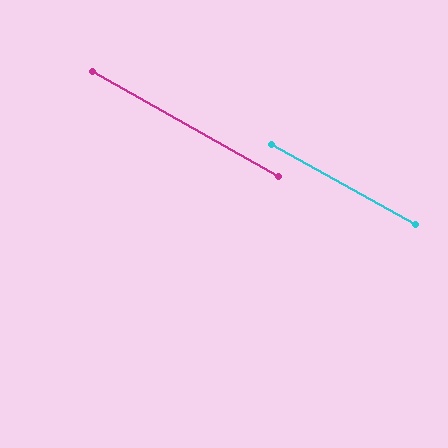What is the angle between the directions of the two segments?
Approximately 0 degrees.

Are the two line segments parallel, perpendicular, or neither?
Parallel — their directions differ by only 0.2°.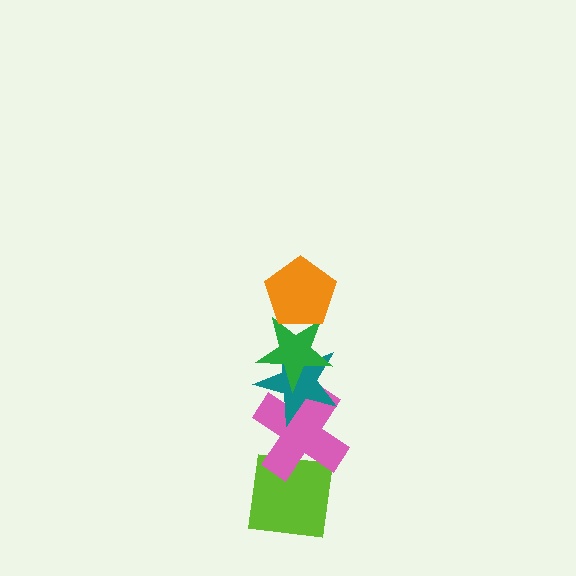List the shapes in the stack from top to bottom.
From top to bottom: the orange pentagon, the green star, the teal star, the pink cross, the lime square.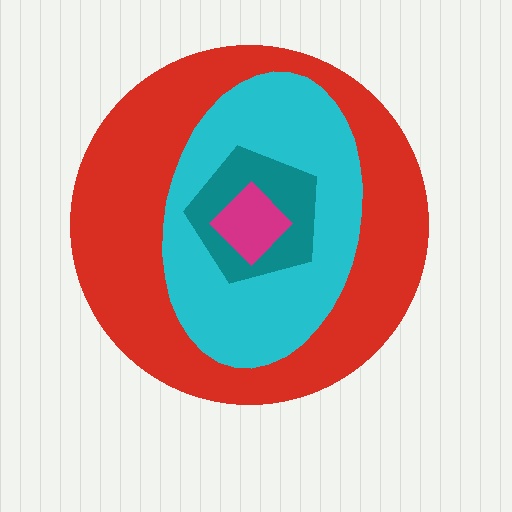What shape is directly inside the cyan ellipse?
The teal pentagon.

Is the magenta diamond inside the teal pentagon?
Yes.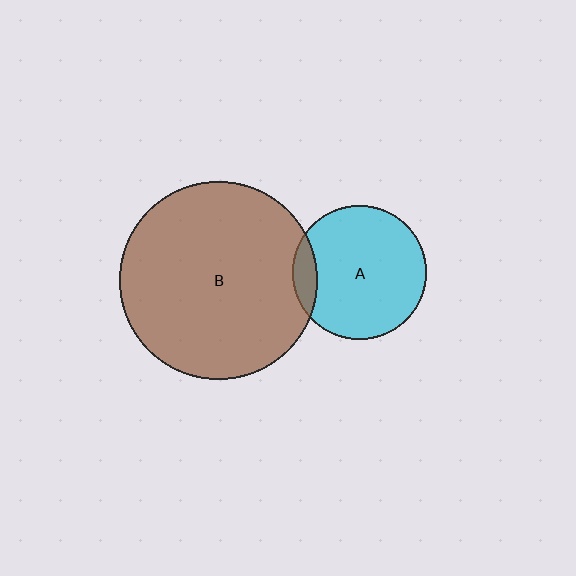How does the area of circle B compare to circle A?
Approximately 2.2 times.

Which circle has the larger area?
Circle B (brown).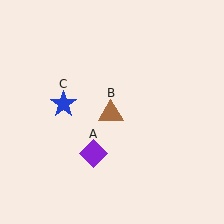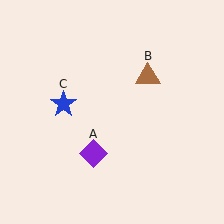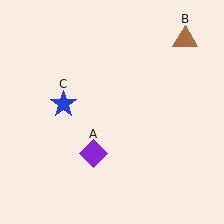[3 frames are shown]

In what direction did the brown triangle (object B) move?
The brown triangle (object B) moved up and to the right.